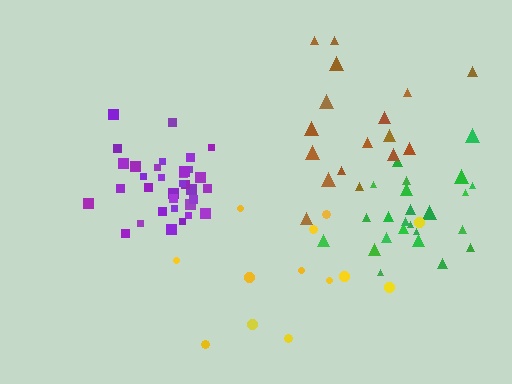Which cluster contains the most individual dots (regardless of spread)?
Purple (34).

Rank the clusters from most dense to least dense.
purple, green, brown, yellow.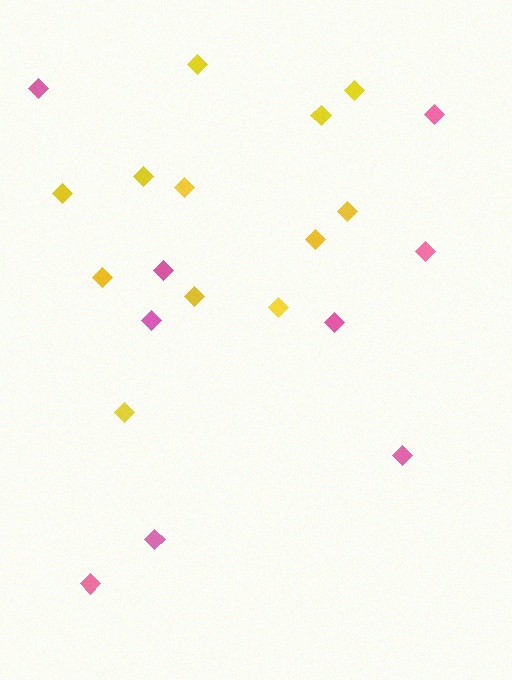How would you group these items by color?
There are 2 groups: one group of yellow diamonds (12) and one group of pink diamonds (9).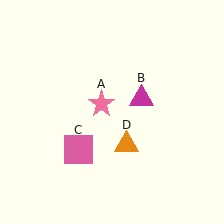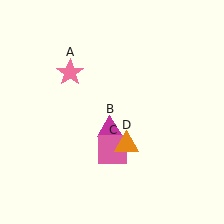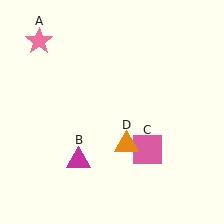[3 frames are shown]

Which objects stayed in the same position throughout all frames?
Orange triangle (object D) remained stationary.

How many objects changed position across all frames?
3 objects changed position: pink star (object A), magenta triangle (object B), pink square (object C).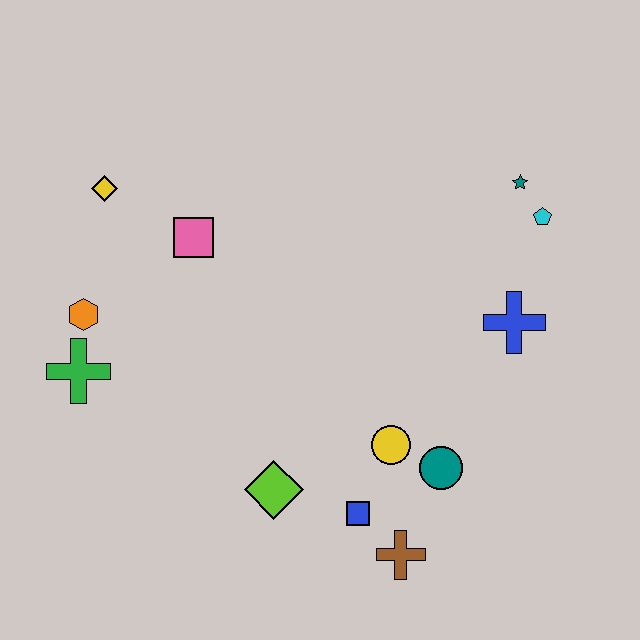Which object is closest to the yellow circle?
The teal circle is closest to the yellow circle.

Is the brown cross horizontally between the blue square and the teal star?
Yes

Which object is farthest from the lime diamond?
The teal star is farthest from the lime diamond.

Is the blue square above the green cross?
No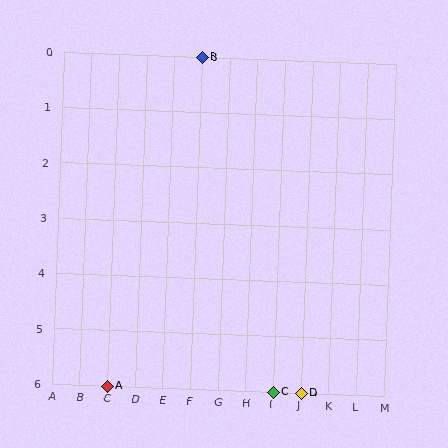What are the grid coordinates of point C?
Point C is at grid coordinates (I, 6).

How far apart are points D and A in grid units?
Points D and A are 7 columns apart.